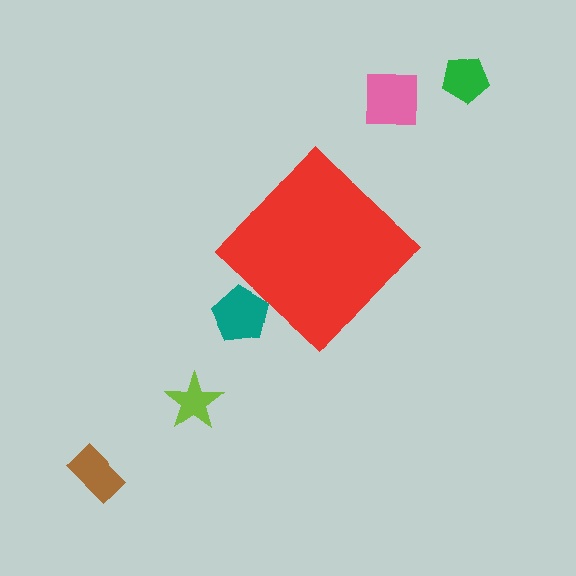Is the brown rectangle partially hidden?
No, the brown rectangle is fully visible.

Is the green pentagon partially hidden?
No, the green pentagon is fully visible.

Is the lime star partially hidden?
No, the lime star is fully visible.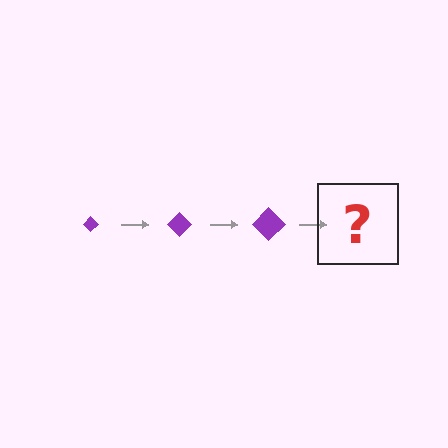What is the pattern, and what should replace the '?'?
The pattern is that the diamond gets progressively larger each step. The '?' should be a purple diamond, larger than the previous one.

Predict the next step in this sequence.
The next step is a purple diamond, larger than the previous one.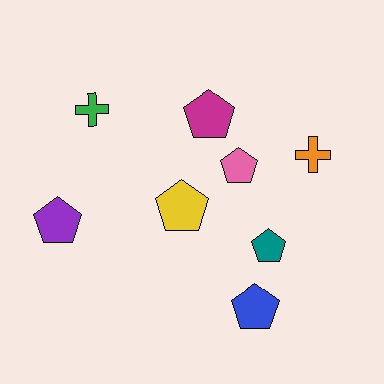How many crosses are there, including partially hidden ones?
There are 2 crosses.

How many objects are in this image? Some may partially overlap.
There are 8 objects.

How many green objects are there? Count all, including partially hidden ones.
There is 1 green object.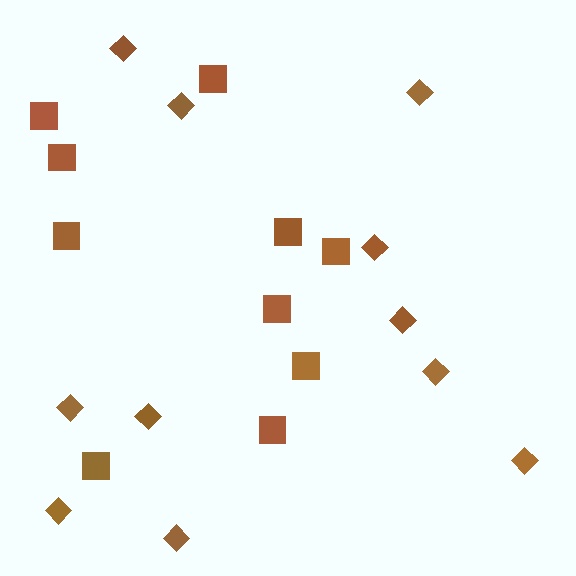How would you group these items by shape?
There are 2 groups: one group of squares (10) and one group of diamonds (11).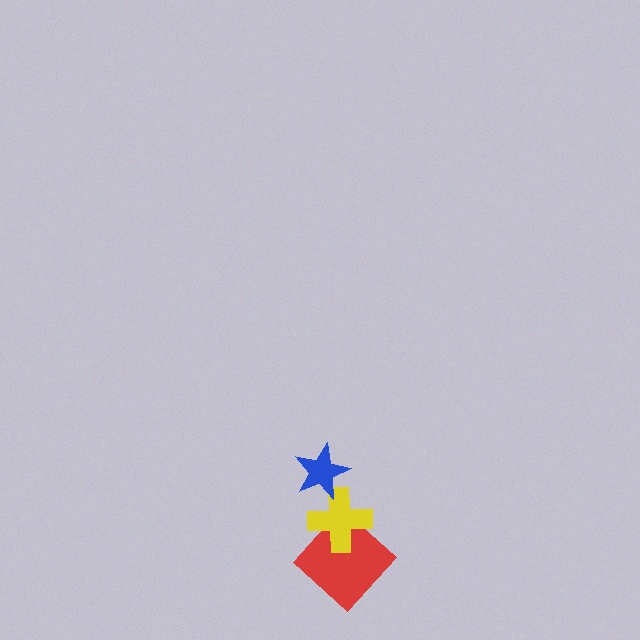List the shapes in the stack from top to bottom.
From top to bottom: the blue star, the yellow cross, the red diamond.